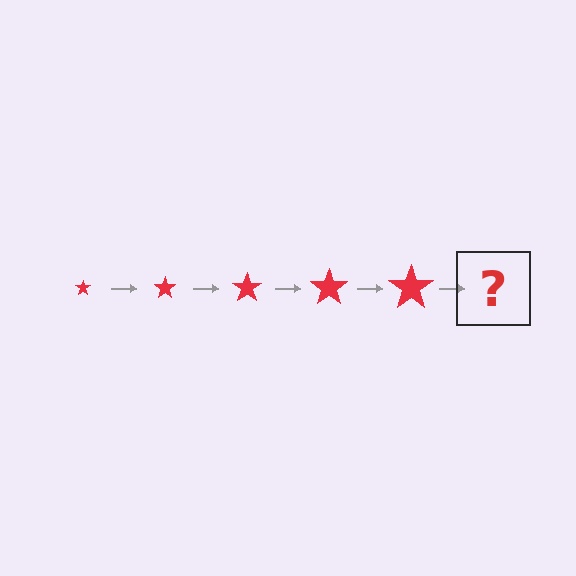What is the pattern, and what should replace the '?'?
The pattern is that the star gets progressively larger each step. The '?' should be a red star, larger than the previous one.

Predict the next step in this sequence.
The next step is a red star, larger than the previous one.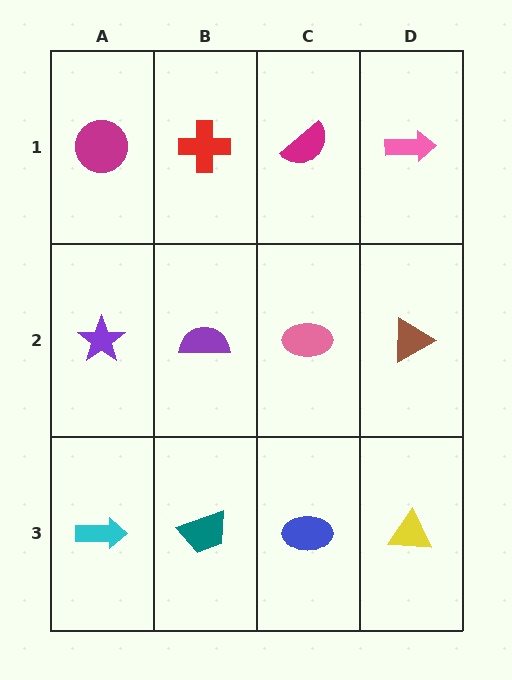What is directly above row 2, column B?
A red cross.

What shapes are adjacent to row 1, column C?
A pink ellipse (row 2, column C), a red cross (row 1, column B), a pink arrow (row 1, column D).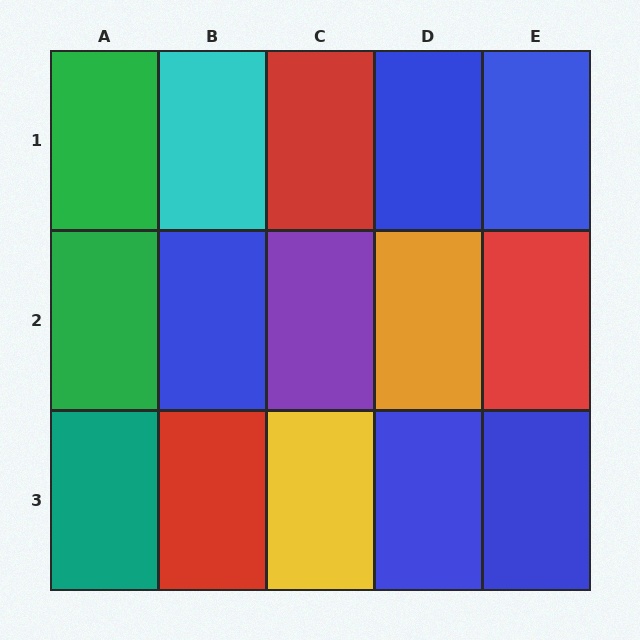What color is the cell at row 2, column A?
Green.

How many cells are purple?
1 cell is purple.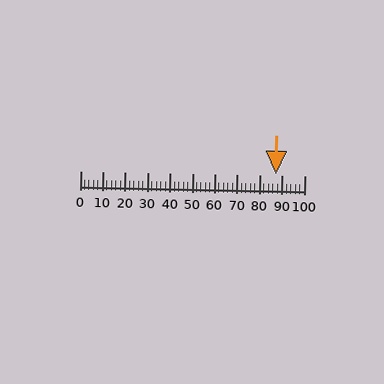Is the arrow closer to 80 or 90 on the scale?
The arrow is closer to 90.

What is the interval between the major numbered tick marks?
The major tick marks are spaced 10 units apart.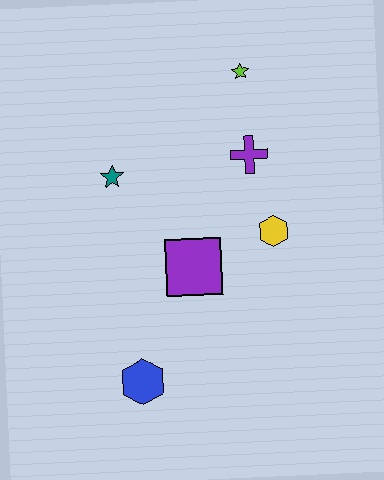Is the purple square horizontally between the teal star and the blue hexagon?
No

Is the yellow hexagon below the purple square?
No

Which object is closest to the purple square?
The yellow hexagon is closest to the purple square.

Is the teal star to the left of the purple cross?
Yes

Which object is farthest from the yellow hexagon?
The blue hexagon is farthest from the yellow hexagon.